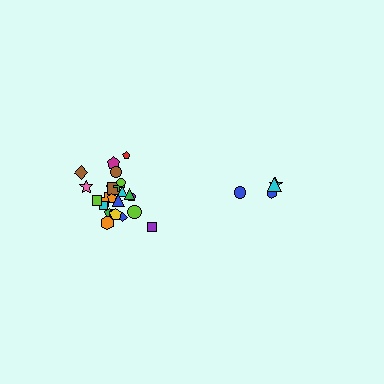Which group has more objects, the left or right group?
The left group.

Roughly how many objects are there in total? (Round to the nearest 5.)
Roughly 30 objects in total.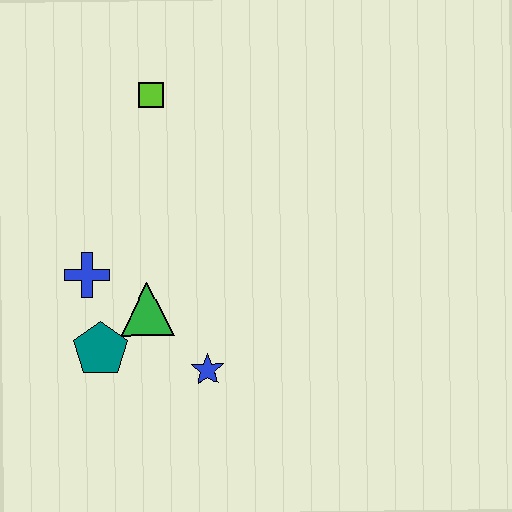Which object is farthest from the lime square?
The blue star is farthest from the lime square.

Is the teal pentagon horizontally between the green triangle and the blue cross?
Yes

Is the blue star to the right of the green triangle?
Yes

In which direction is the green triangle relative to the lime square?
The green triangle is below the lime square.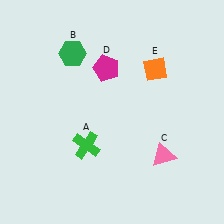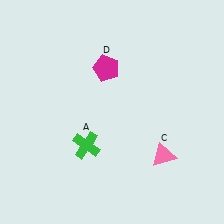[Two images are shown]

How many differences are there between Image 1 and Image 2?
There are 2 differences between the two images.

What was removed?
The orange diamond (E), the green hexagon (B) were removed in Image 2.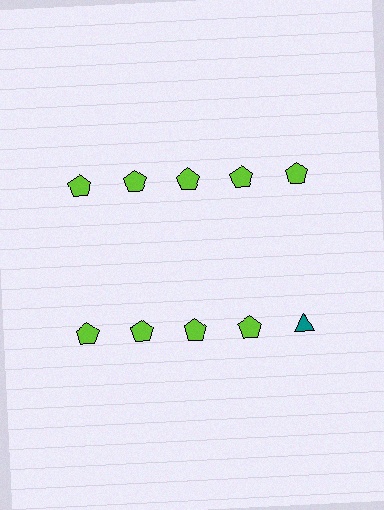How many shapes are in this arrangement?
There are 10 shapes arranged in a grid pattern.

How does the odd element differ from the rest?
It differs in both color (teal instead of lime) and shape (triangle instead of pentagon).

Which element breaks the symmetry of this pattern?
The teal triangle in the second row, rightmost column breaks the symmetry. All other shapes are lime pentagons.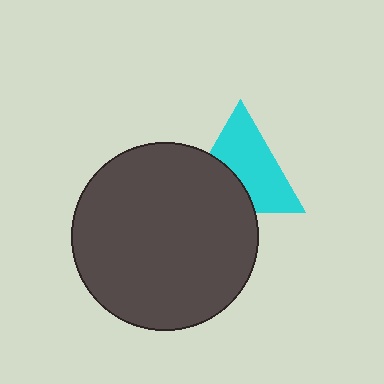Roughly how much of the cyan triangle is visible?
About half of it is visible (roughly 62%).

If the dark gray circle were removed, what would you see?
You would see the complete cyan triangle.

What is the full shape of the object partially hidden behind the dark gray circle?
The partially hidden object is a cyan triangle.